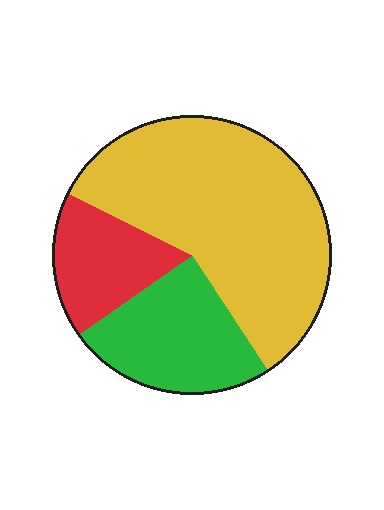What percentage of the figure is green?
Green covers roughly 25% of the figure.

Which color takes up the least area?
Red, at roughly 15%.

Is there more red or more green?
Green.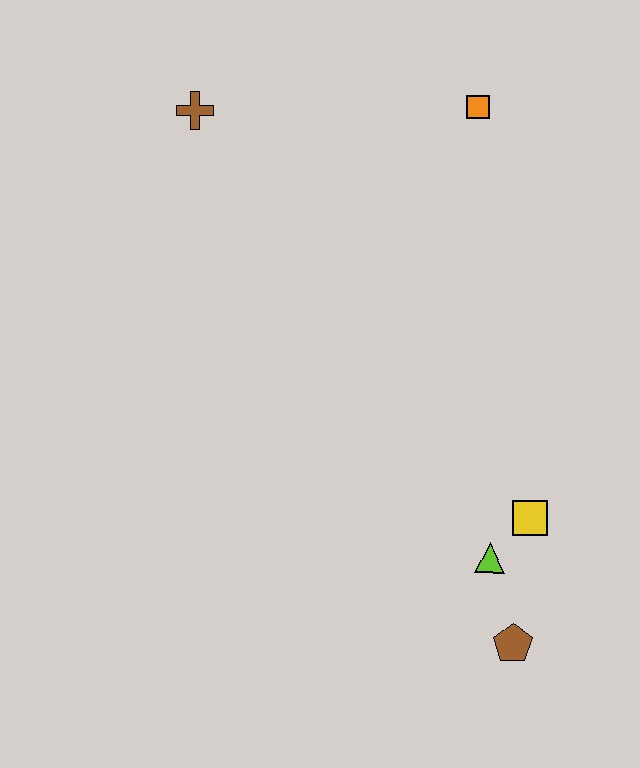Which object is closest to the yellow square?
The lime triangle is closest to the yellow square.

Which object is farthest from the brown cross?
The brown pentagon is farthest from the brown cross.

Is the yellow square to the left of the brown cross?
No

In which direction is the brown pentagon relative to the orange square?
The brown pentagon is below the orange square.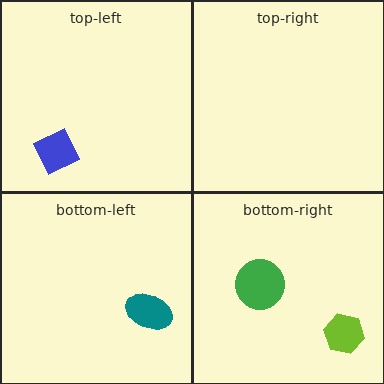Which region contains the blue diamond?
The top-left region.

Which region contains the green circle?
The bottom-right region.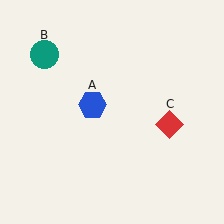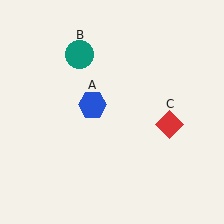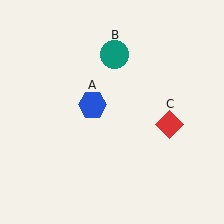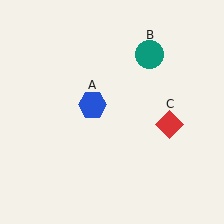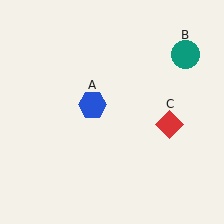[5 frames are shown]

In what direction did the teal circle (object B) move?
The teal circle (object B) moved right.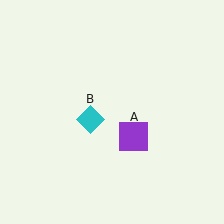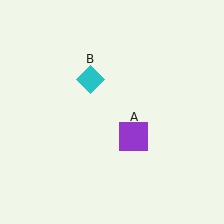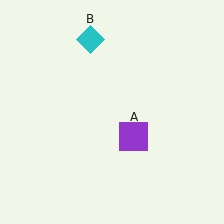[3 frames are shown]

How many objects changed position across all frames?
1 object changed position: cyan diamond (object B).